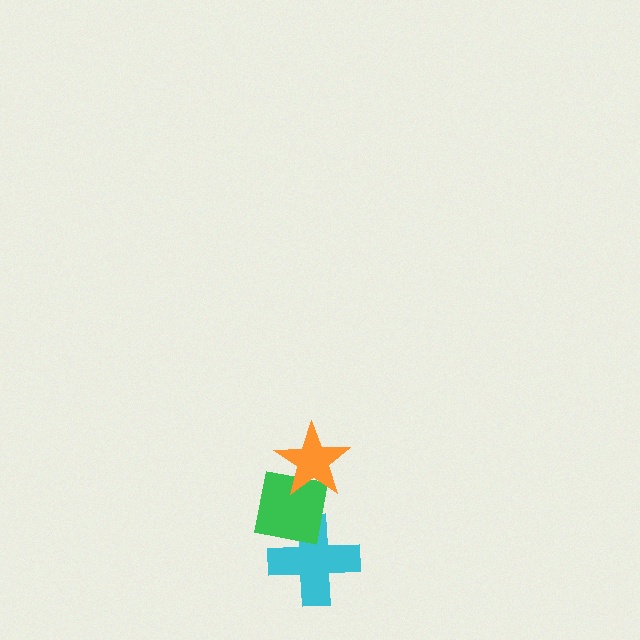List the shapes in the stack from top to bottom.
From top to bottom: the orange star, the green square, the cyan cross.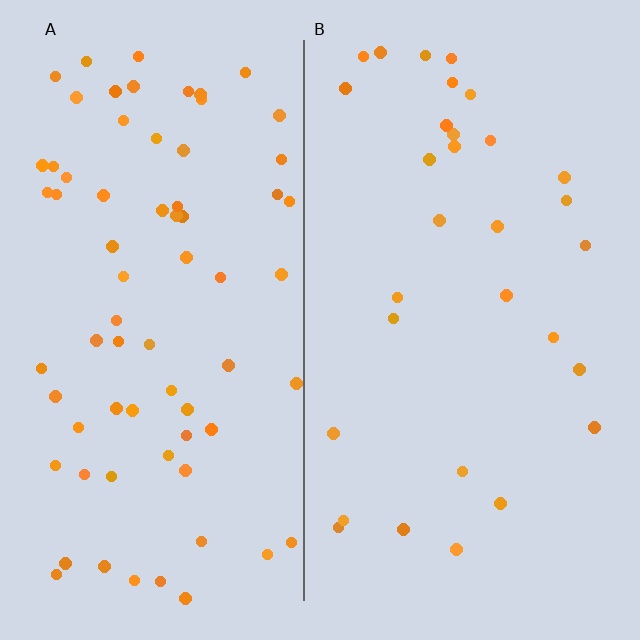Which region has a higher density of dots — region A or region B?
A (the left).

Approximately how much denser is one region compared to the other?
Approximately 2.3× — region A over region B.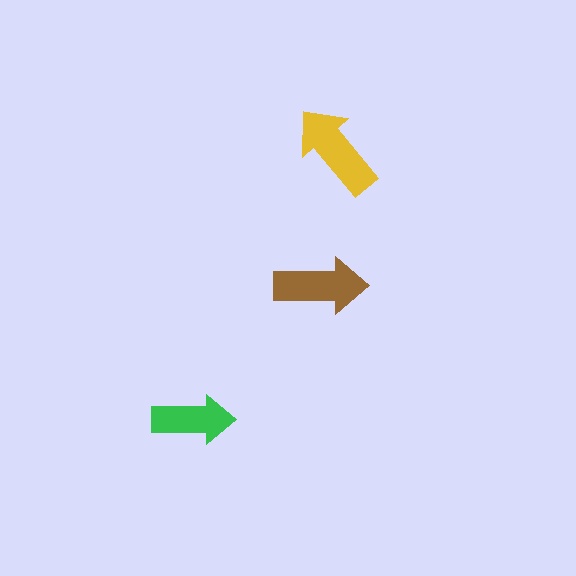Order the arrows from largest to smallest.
the yellow one, the brown one, the green one.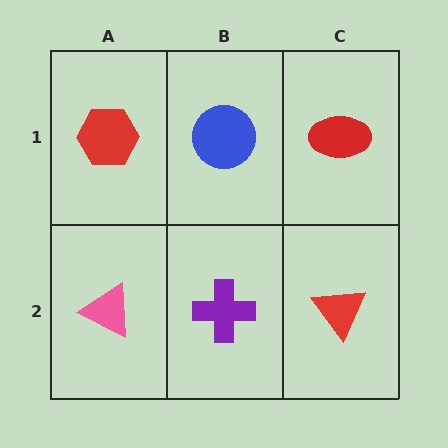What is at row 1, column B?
A blue circle.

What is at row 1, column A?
A red hexagon.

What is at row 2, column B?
A purple cross.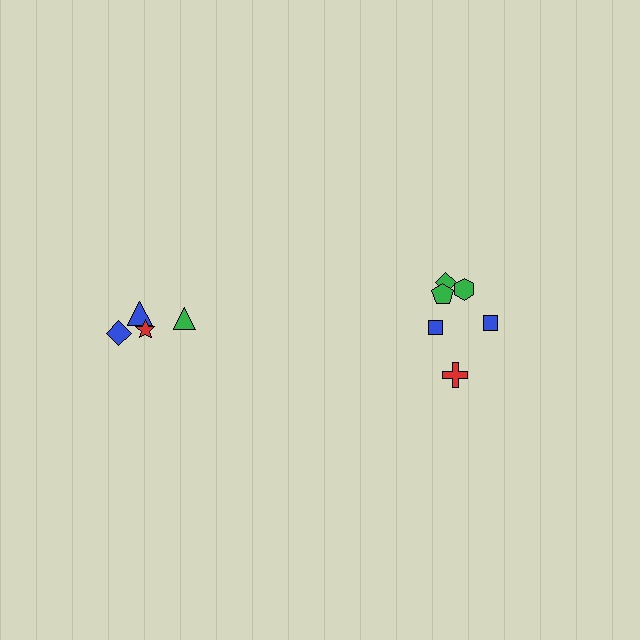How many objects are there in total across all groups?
There are 10 objects.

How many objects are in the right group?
There are 6 objects.